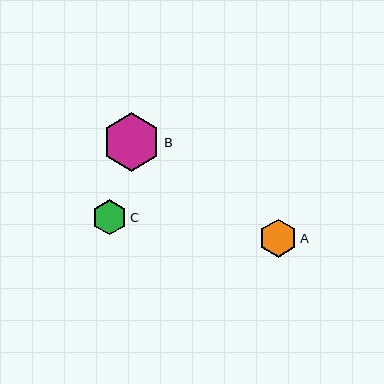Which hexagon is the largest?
Hexagon B is the largest with a size of approximately 58 pixels.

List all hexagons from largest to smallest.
From largest to smallest: B, A, C.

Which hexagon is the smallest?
Hexagon C is the smallest with a size of approximately 35 pixels.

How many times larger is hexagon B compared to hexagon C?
Hexagon B is approximately 1.7 times the size of hexagon C.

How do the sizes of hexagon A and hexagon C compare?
Hexagon A and hexagon C are approximately the same size.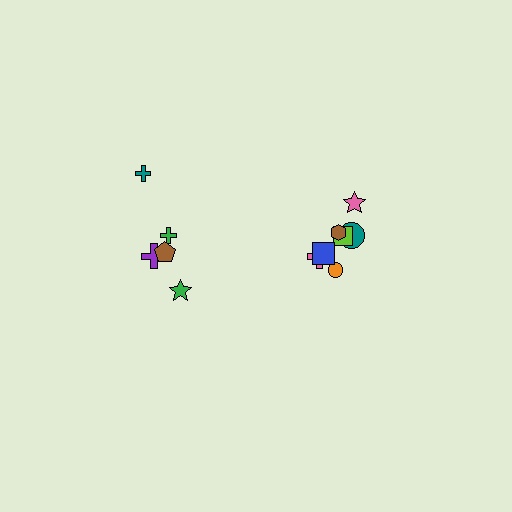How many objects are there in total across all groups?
There are 12 objects.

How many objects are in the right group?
There are 7 objects.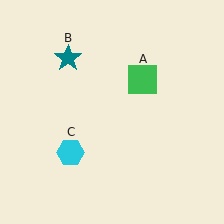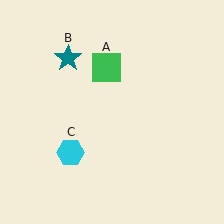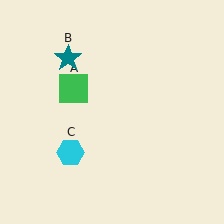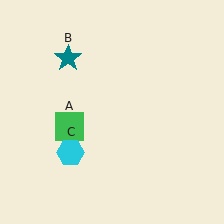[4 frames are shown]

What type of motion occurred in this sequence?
The green square (object A) rotated counterclockwise around the center of the scene.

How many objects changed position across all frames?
1 object changed position: green square (object A).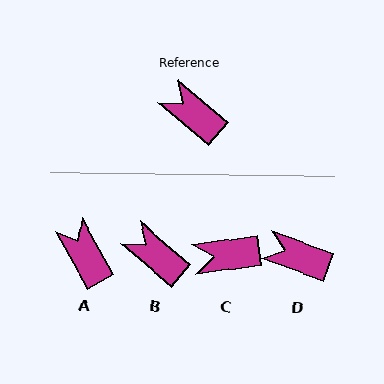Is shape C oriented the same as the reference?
No, it is off by about 48 degrees.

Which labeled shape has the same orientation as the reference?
B.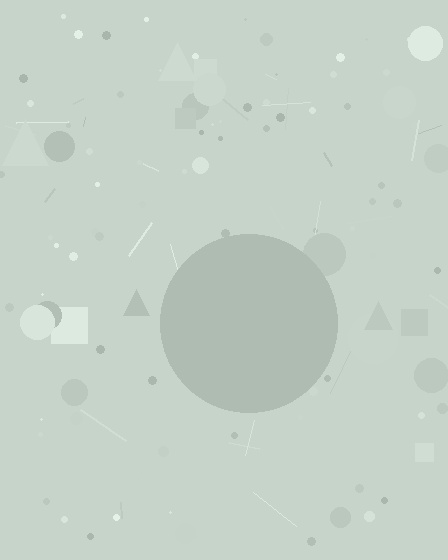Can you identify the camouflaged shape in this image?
The camouflaged shape is a circle.